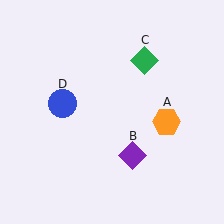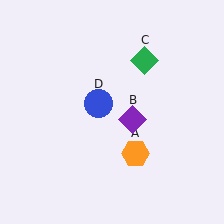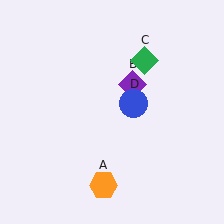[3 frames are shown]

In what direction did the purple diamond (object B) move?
The purple diamond (object B) moved up.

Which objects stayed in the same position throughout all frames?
Green diamond (object C) remained stationary.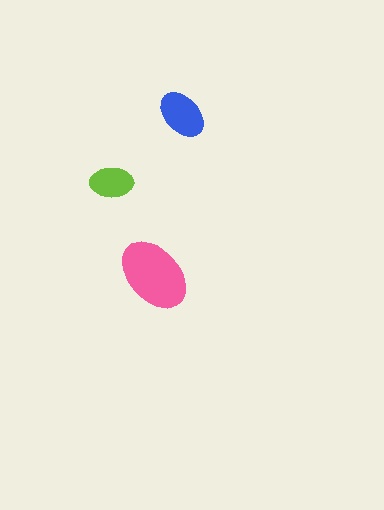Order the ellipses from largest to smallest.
the pink one, the blue one, the lime one.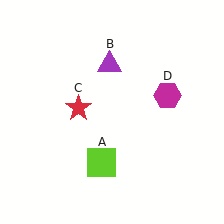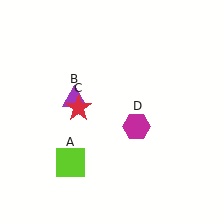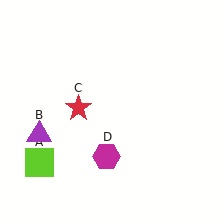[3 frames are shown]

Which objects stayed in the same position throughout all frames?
Red star (object C) remained stationary.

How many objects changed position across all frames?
3 objects changed position: lime square (object A), purple triangle (object B), magenta hexagon (object D).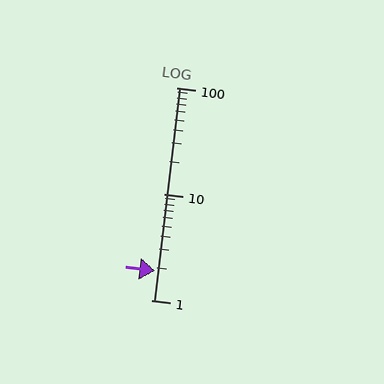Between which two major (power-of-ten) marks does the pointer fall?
The pointer is between 1 and 10.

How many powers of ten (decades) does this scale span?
The scale spans 2 decades, from 1 to 100.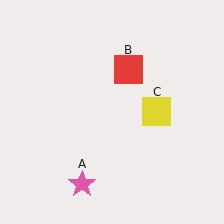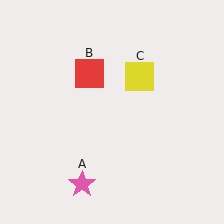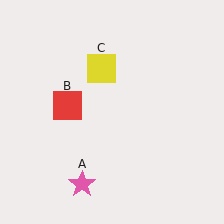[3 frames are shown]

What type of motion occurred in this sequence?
The red square (object B), yellow square (object C) rotated counterclockwise around the center of the scene.